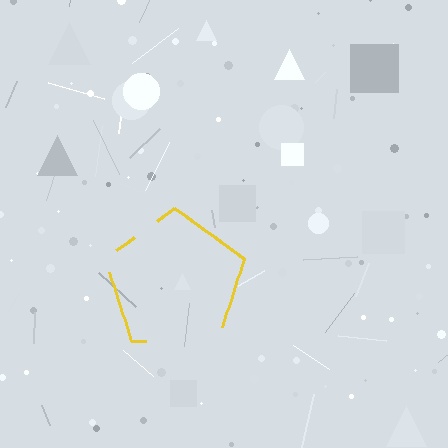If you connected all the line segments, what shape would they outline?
They would outline a pentagon.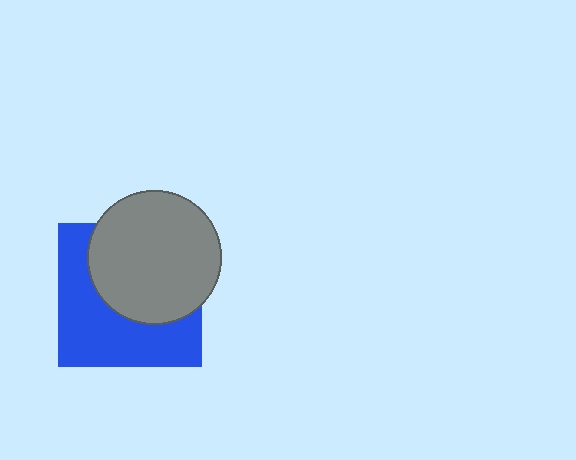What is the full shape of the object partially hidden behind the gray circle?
The partially hidden object is a blue square.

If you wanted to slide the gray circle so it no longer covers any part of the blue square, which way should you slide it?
Slide it toward the upper-right — that is the most direct way to separate the two shapes.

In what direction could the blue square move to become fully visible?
The blue square could move toward the lower-left. That would shift it out from behind the gray circle entirely.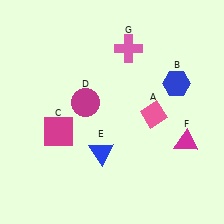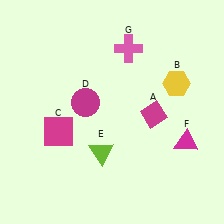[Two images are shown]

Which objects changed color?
A changed from pink to magenta. B changed from blue to yellow. E changed from blue to lime.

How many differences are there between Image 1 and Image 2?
There are 3 differences between the two images.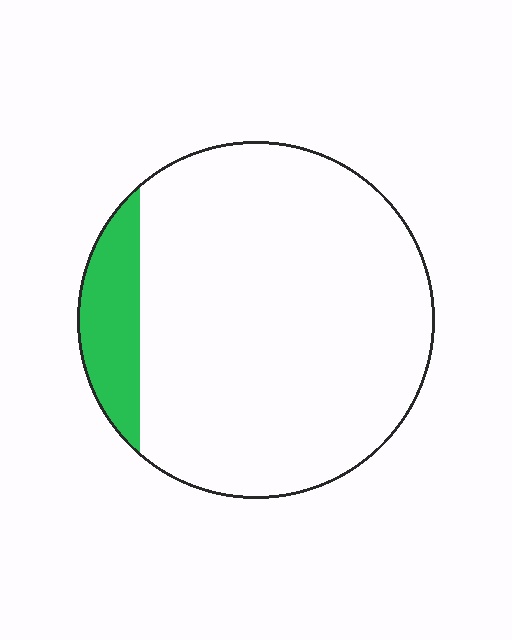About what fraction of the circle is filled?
About one eighth (1/8).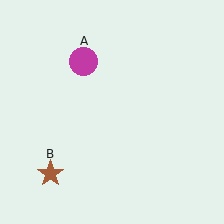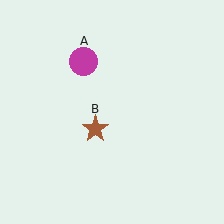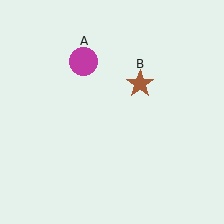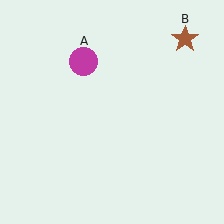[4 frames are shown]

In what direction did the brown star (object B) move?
The brown star (object B) moved up and to the right.